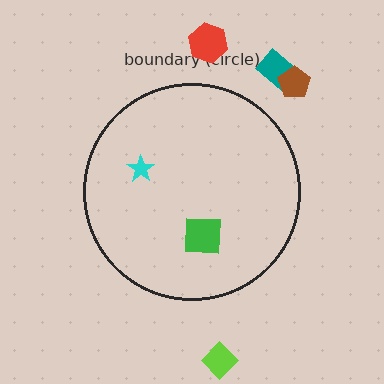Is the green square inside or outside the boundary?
Inside.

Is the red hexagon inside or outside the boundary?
Outside.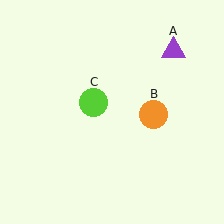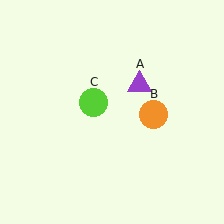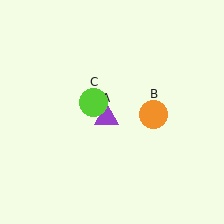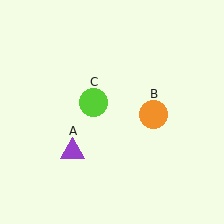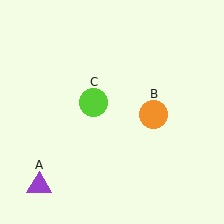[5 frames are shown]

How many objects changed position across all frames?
1 object changed position: purple triangle (object A).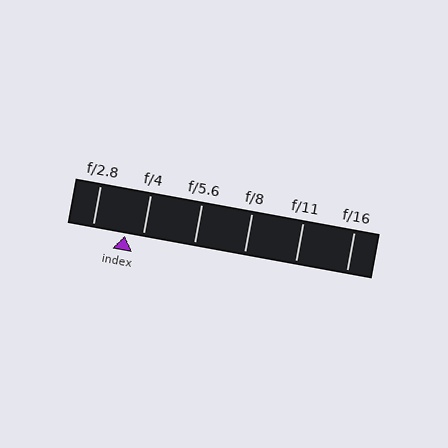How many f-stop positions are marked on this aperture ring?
There are 6 f-stop positions marked.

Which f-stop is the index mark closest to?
The index mark is closest to f/4.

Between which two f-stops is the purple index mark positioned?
The index mark is between f/2.8 and f/4.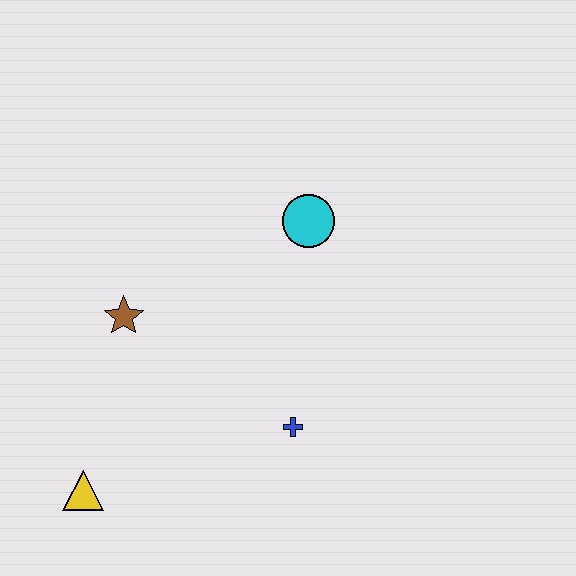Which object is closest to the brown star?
The yellow triangle is closest to the brown star.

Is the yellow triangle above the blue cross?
No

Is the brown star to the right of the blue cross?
No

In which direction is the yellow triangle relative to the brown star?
The yellow triangle is below the brown star.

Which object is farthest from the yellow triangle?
The cyan circle is farthest from the yellow triangle.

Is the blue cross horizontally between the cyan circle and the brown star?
Yes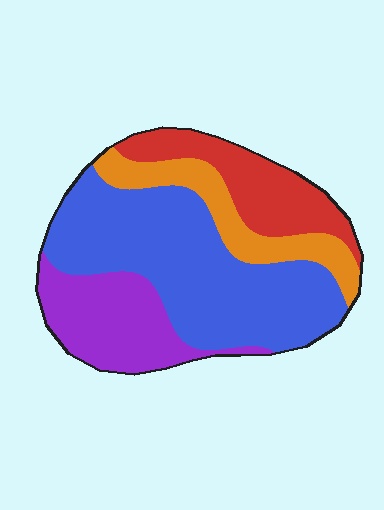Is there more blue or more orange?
Blue.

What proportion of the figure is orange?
Orange takes up about one sixth (1/6) of the figure.